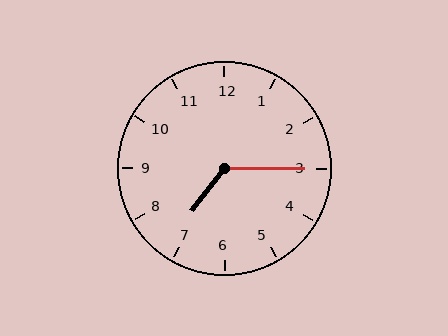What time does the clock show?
7:15.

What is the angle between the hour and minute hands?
Approximately 128 degrees.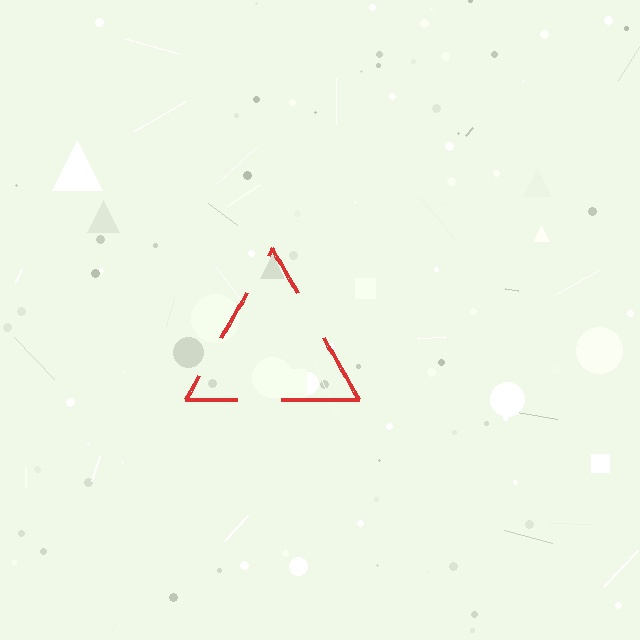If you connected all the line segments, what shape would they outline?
They would outline a triangle.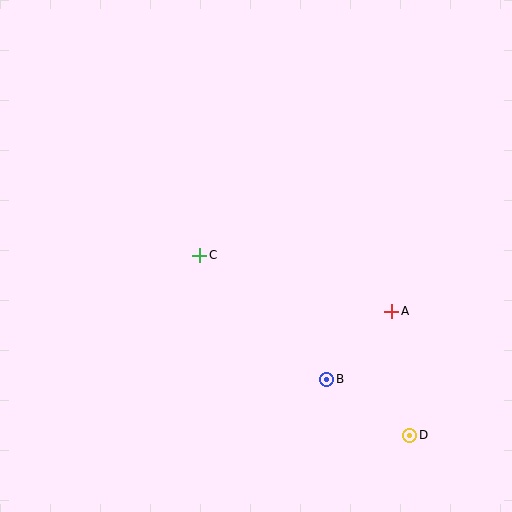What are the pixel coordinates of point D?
Point D is at (410, 435).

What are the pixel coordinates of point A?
Point A is at (392, 311).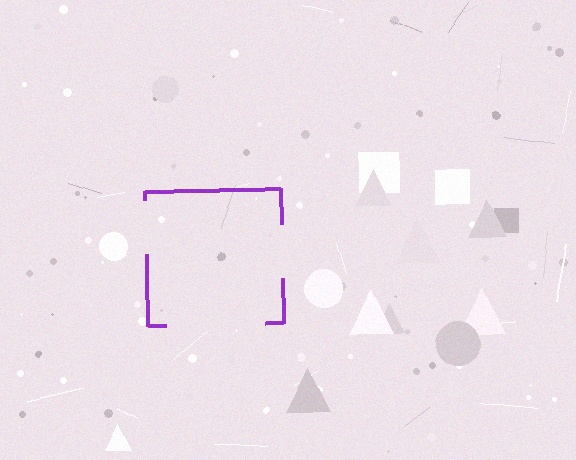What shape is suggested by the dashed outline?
The dashed outline suggests a square.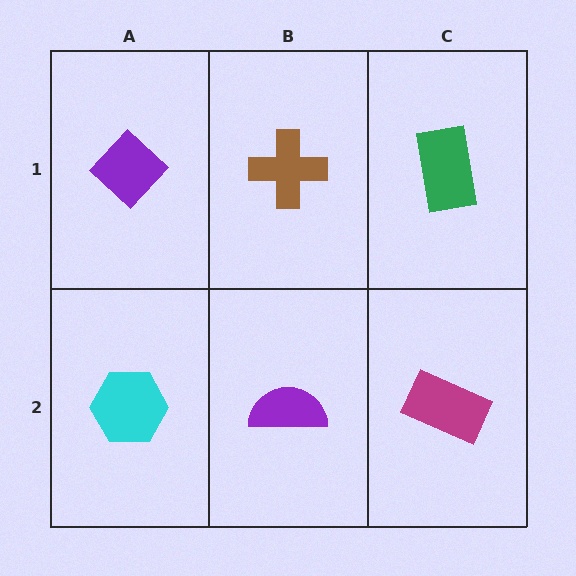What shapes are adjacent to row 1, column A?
A cyan hexagon (row 2, column A), a brown cross (row 1, column B).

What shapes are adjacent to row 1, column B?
A purple semicircle (row 2, column B), a purple diamond (row 1, column A), a green rectangle (row 1, column C).